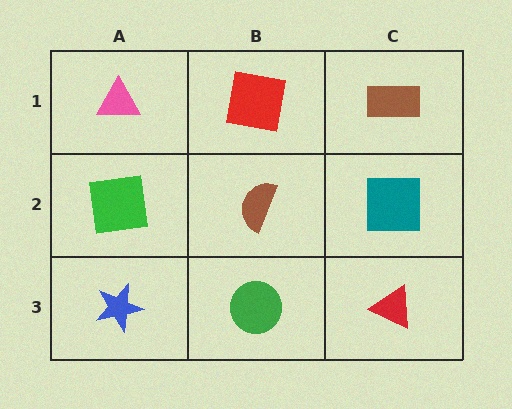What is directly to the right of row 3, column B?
A red triangle.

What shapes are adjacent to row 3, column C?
A teal square (row 2, column C), a green circle (row 3, column B).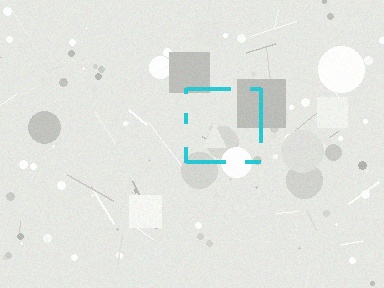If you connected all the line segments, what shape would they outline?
They would outline a square.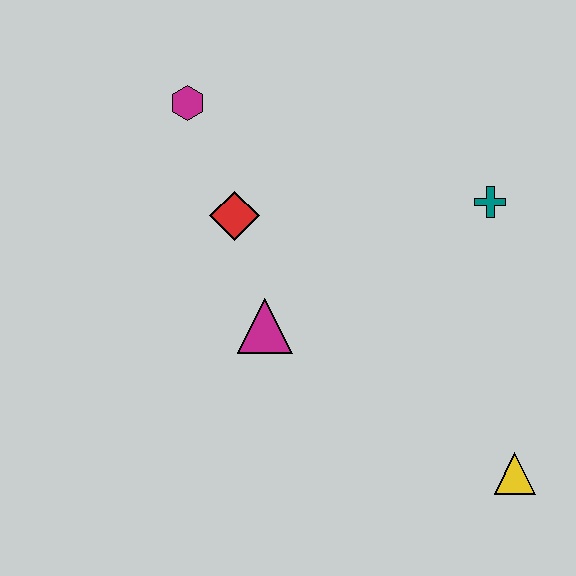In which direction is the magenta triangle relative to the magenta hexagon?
The magenta triangle is below the magenta hexagon.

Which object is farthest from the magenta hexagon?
The yellow triangle is farthest from the magenta hexagon.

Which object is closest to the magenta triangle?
The red diamond is closest to the magenta triangle.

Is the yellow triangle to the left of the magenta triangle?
No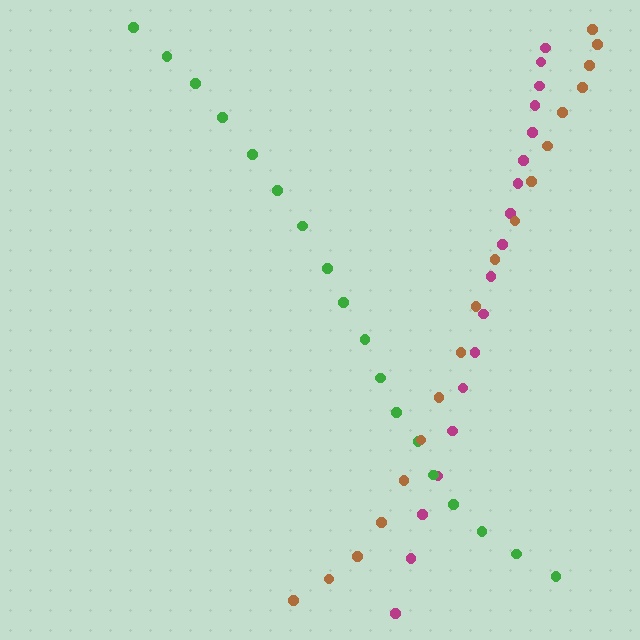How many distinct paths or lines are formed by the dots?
There are 3 distinct paths.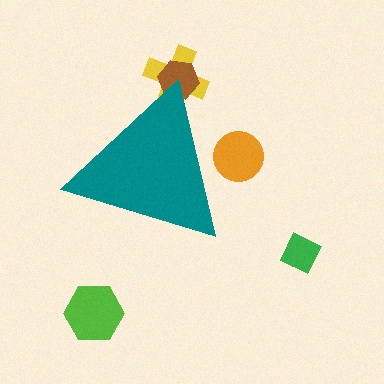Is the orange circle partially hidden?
Yes, the orange circle is partially hidden behind the teal triangle.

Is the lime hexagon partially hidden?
No, the lime hexagon is fully visible.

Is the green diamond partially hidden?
No, the green diamond is fully visible.